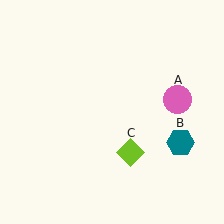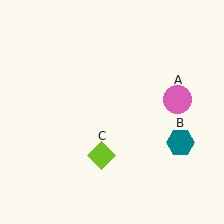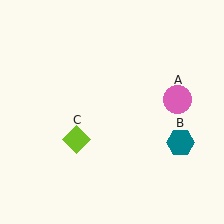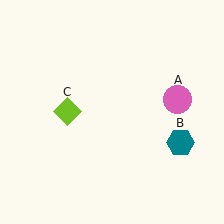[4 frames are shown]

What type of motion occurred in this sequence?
The lime diamond (object C) rotated clockwise around the center of the scene.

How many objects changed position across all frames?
1 object changed position: lime diamond (object C).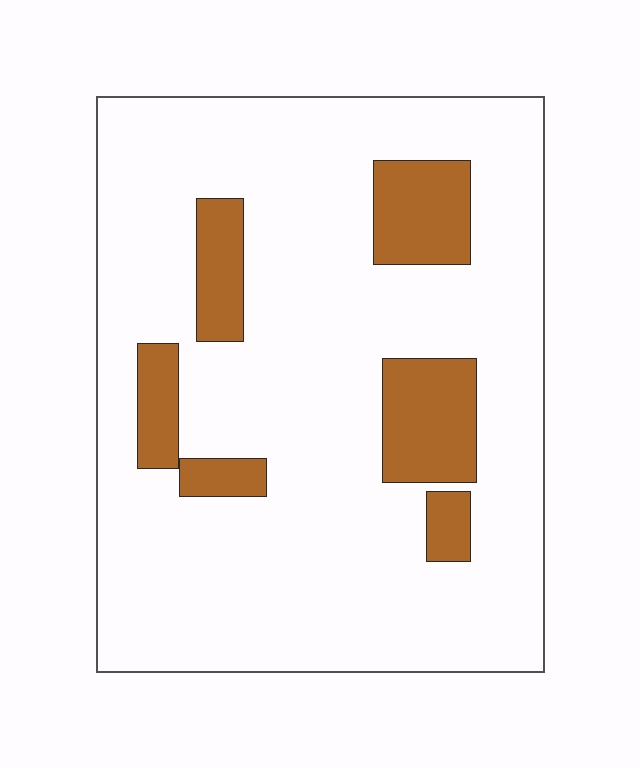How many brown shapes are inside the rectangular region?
6.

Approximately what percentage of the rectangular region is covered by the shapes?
Approximately 15%.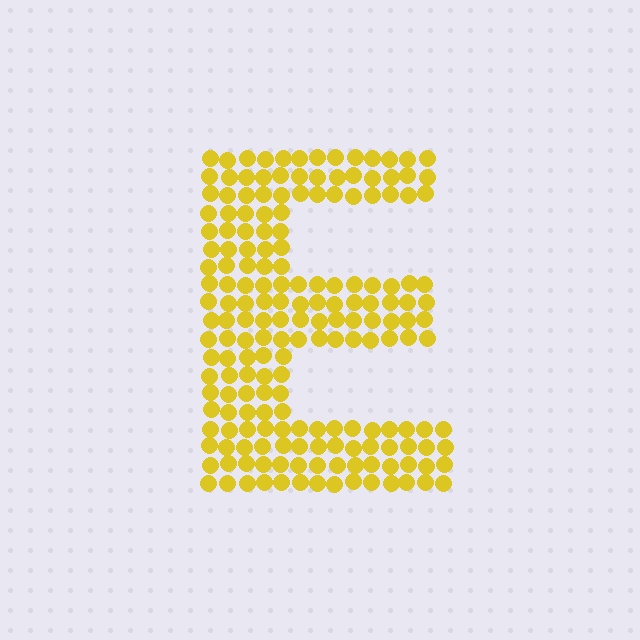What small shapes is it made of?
It is made of small circles.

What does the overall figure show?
The overall figure shows the letter E.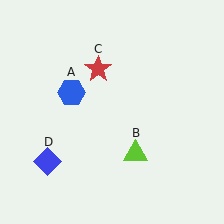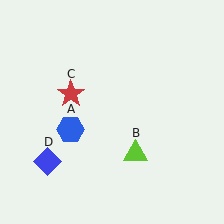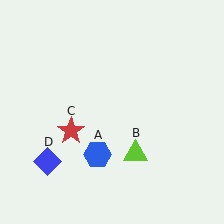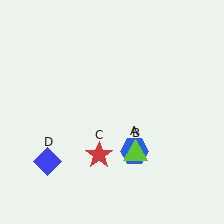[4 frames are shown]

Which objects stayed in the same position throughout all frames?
Lime triangle (object B) and blue diamond (object D) remained stationary.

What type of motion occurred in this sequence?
The blue hexagon (object A), red star (object C) rotated counterclockwise around the center of the scene.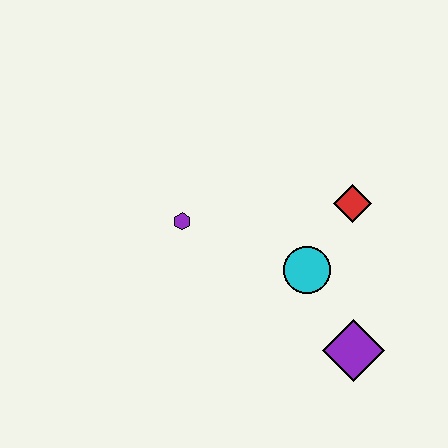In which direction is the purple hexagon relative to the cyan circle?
The purple hexagon is to the left of the cyan circle.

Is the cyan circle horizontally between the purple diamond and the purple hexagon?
Yes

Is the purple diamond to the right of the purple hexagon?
Yes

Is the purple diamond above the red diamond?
No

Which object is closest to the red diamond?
The cyan circle is closest to the red diamond.